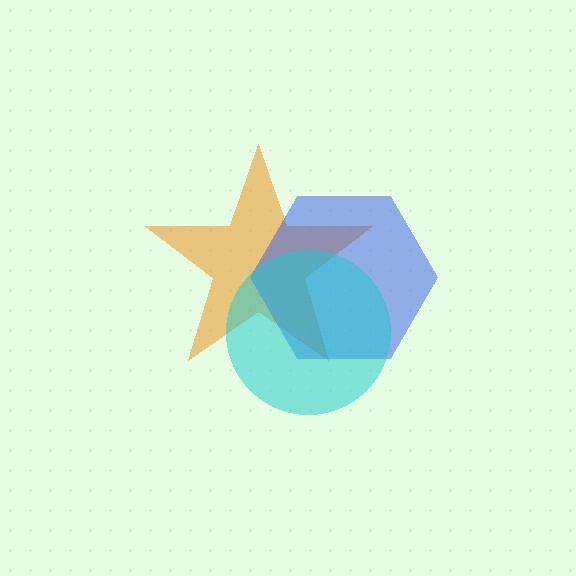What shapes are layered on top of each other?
The layered shapes are: an orange star, a blue hexagon, a cyan circle.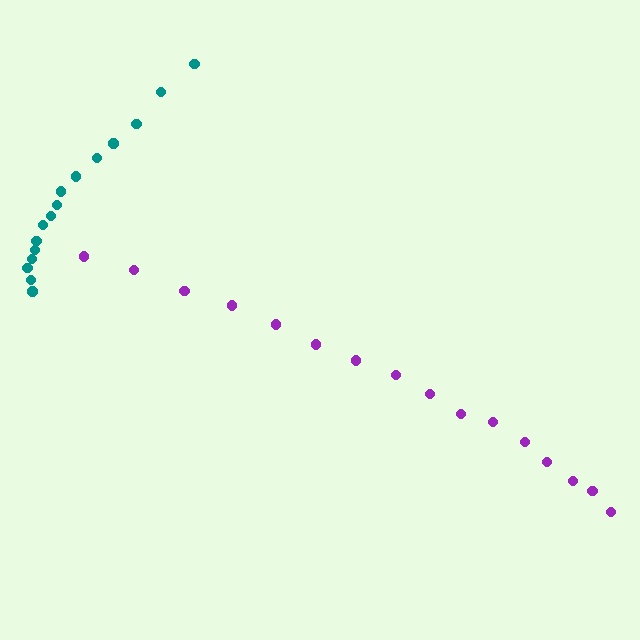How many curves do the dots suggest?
There are 2 distinct paths.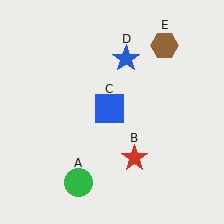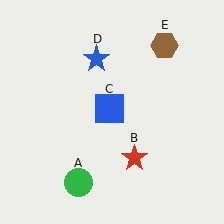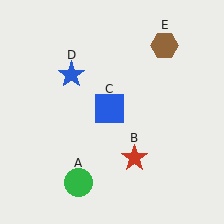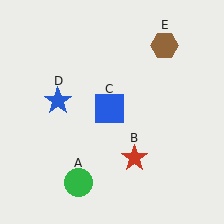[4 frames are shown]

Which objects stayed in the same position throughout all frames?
Green circle (object A) and red star (object B) and blue square (object C) and brown hexagon (object E) remained stationary.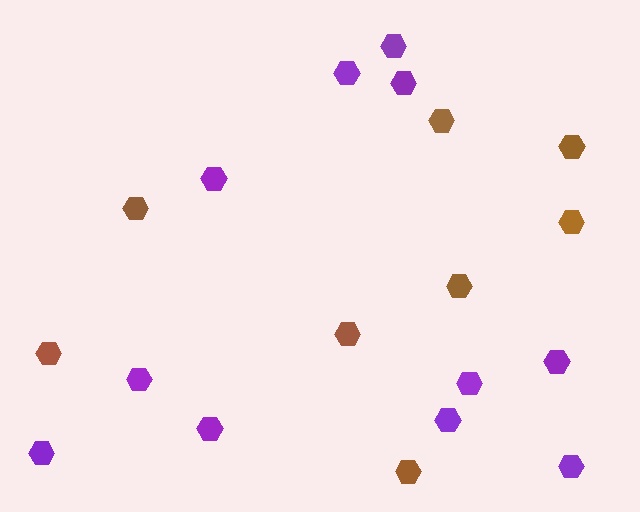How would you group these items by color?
There are 2 groups: one group of brown hexagons (8) and one group of purple hexagons (11).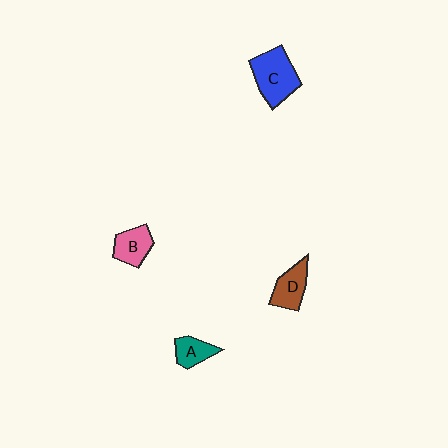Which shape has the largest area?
Shape C (blue).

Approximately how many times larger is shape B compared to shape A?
Approximately 1.2 times.